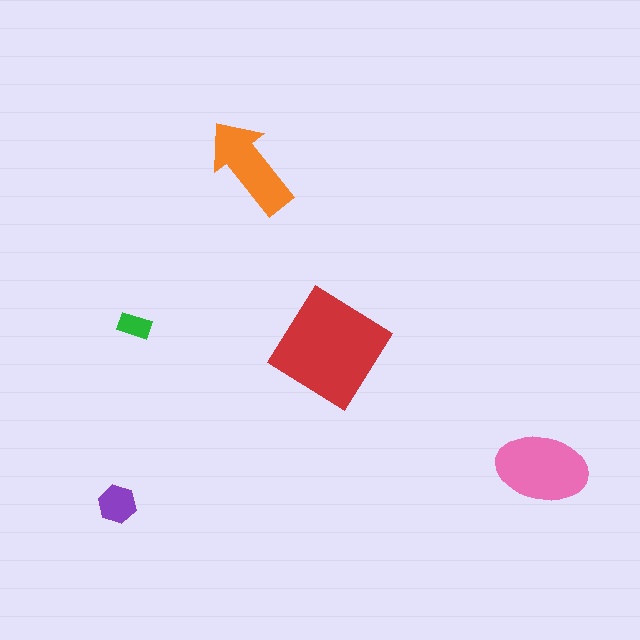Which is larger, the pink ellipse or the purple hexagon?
The pink ellipse.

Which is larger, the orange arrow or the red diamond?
The red diamond.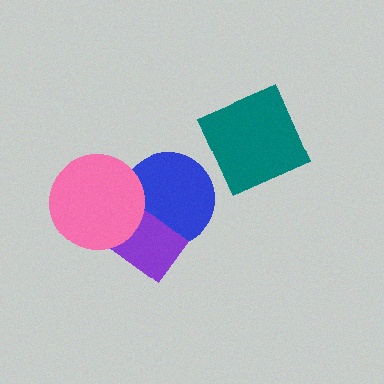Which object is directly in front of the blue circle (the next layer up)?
The purple rectangle is directly in front of the blue circle.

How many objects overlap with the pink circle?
2 objects overlap with the pink circle.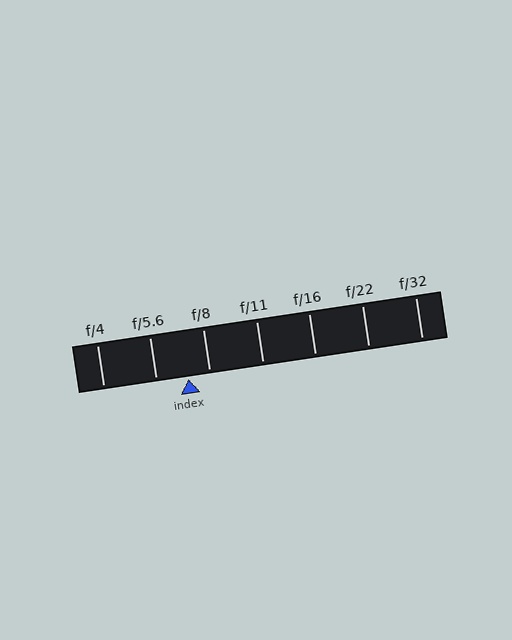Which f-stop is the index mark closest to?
The index mark is closest to f/8.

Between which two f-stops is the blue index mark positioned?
The index mark is between f/5.6 and f/8.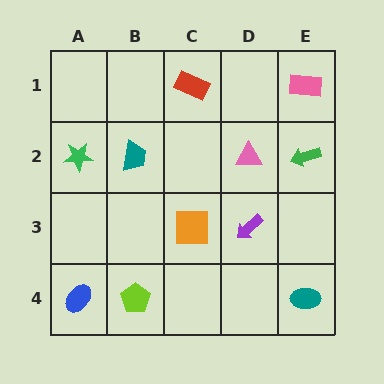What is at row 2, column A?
A green star.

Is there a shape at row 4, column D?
No, that cell is empty.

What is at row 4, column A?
A blue ellipse.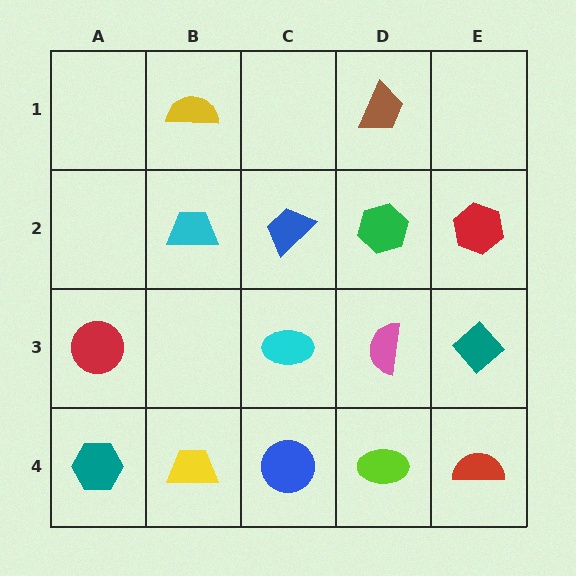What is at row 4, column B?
A yellow trapezoid.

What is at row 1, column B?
A yellow semicircle.